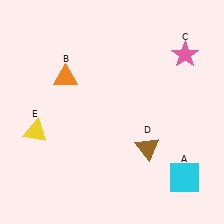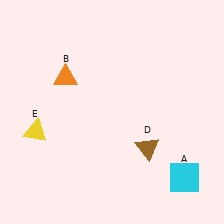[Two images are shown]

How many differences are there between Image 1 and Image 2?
There is 1 difference between the two images.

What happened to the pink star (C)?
The pink star (C) was removed in Image 2. It was in the top-right area of Image 1.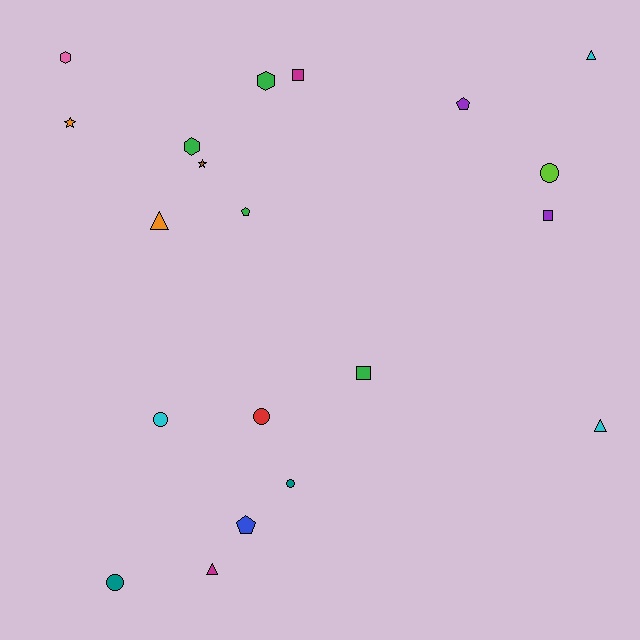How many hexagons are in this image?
There are 3 hexagons.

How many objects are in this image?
There are 20 objects.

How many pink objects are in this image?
There is 1 pink object.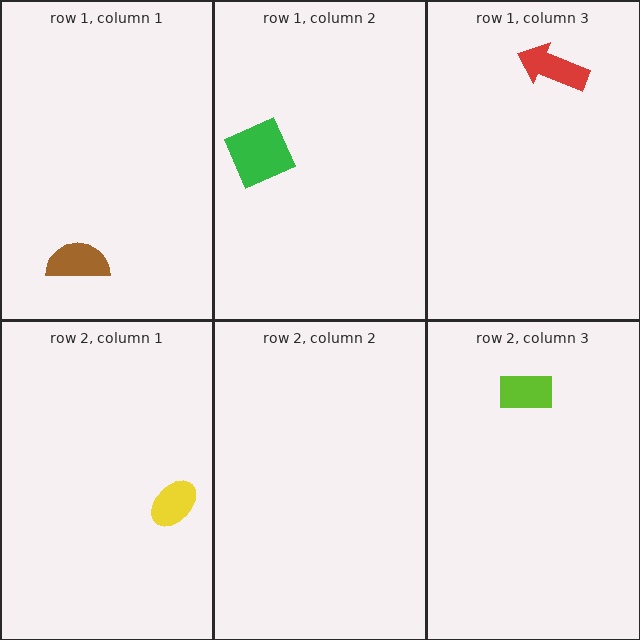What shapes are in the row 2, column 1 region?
The yellow ellipse.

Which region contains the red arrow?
The row 1, column 3 region.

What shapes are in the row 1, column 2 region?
The green square.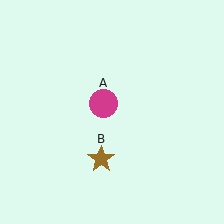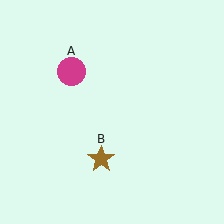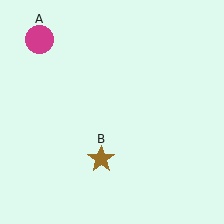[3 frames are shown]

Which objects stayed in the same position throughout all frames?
Brown star (object B) remained stationary.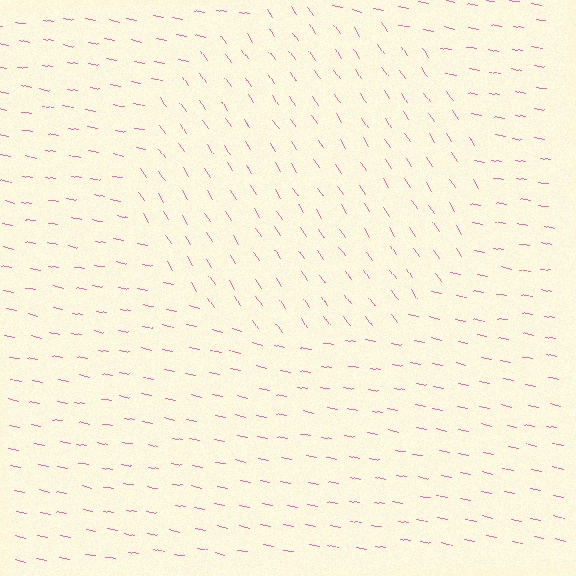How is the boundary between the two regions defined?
The boundary is defined purely by a change in line orientation (approximately 45 degrees difference). All lines are the same color and thickness.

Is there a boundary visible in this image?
Yes, there is a texture boundary formed by a change in line orientation.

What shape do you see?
I see a circle.